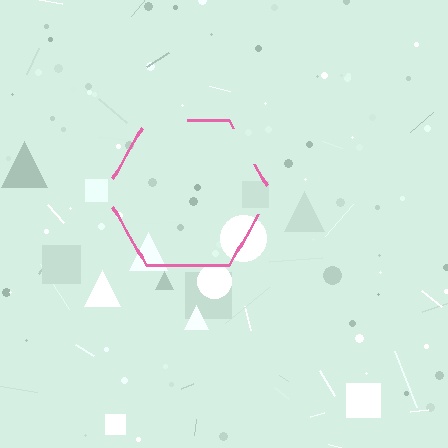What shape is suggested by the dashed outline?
The dashed outline suggests a hexagon.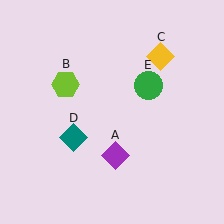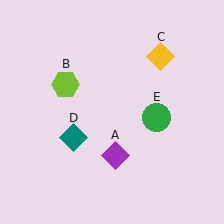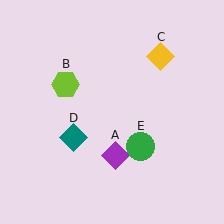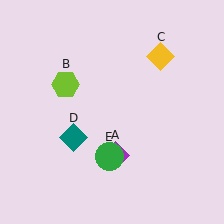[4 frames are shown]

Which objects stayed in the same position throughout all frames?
Purple diamond (object A) and lime hexagon (object B) and yellow diamond (object C) and teal diamond (object D) remained stationary.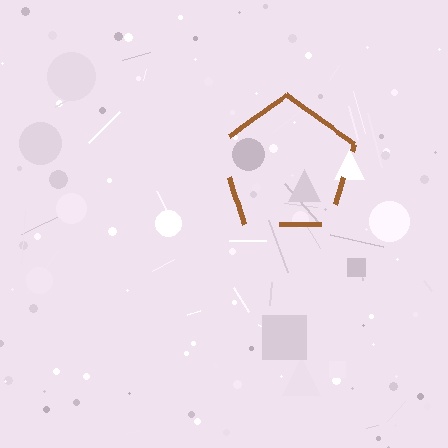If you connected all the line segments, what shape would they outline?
They would outline a pentagon.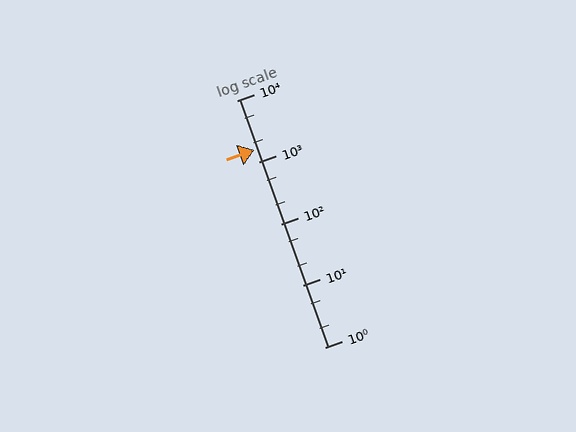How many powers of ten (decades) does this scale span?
The scale spans 4 decades, from 1 to 10000.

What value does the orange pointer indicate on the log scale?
The pointer indicates approximately 1600.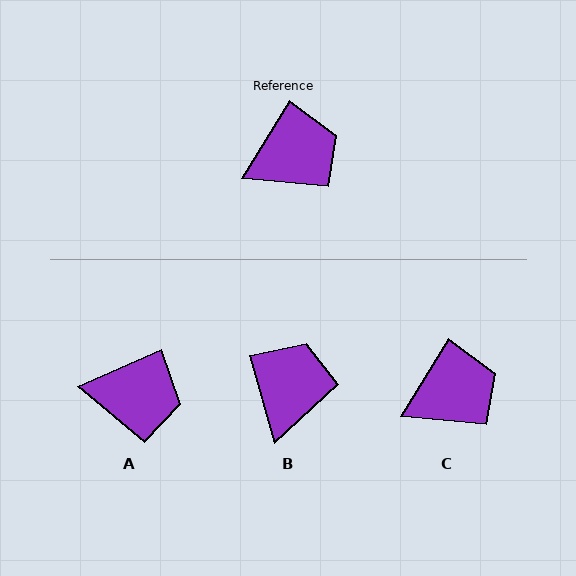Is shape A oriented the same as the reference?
No, it is off by about 35 degrees.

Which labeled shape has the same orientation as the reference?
C.